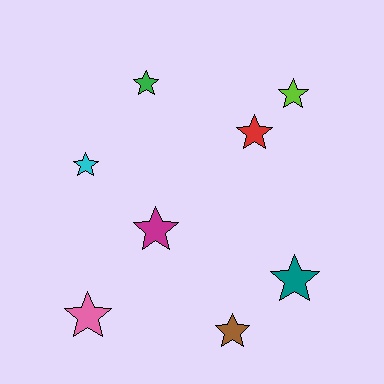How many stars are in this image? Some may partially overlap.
There are 8 stars.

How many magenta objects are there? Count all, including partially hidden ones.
There is 1 magenta object.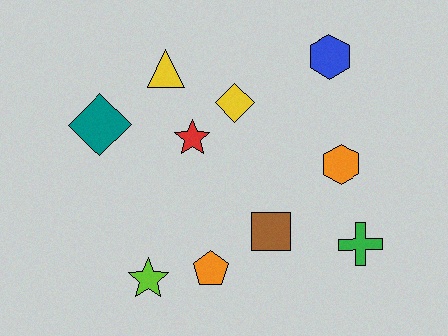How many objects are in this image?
There are 10 objects.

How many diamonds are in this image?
There are 2 diamonds.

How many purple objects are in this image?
There are no purple objects.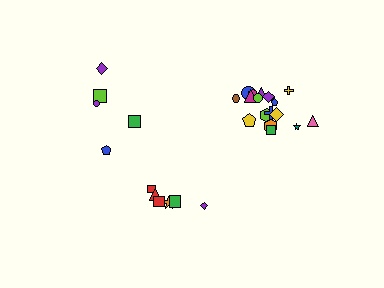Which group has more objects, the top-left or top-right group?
The top-right group.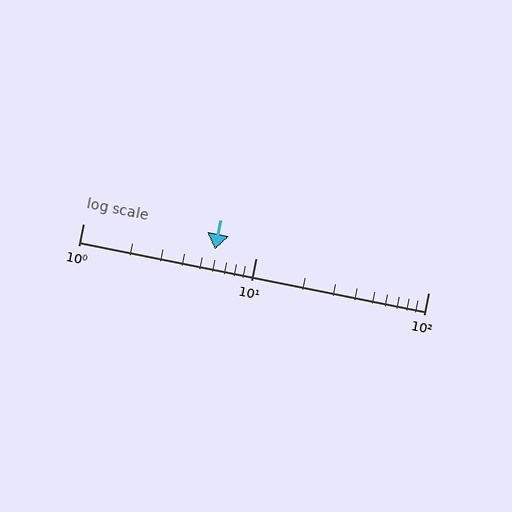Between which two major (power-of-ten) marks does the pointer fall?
The pointer is between 1 and 10.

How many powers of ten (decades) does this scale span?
The scale spans 2 decades, from 1 to 100.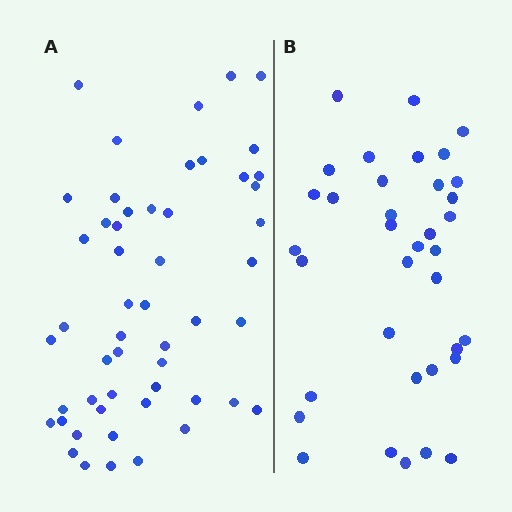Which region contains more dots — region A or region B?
Region A (the left region) has more dots.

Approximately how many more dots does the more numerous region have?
Region A has approximately 15 more dots than region B.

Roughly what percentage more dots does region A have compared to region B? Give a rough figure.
About 45% more.